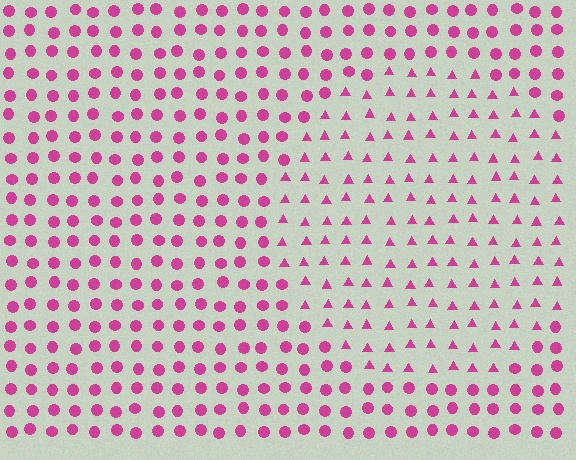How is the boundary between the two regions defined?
The boundary is defined by a change in element shape: triangles inside vs. circles outside. All elements share the same color and spacing.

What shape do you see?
I see a circle.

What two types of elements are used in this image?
The image uses triangles inside the circle region and circles outside it.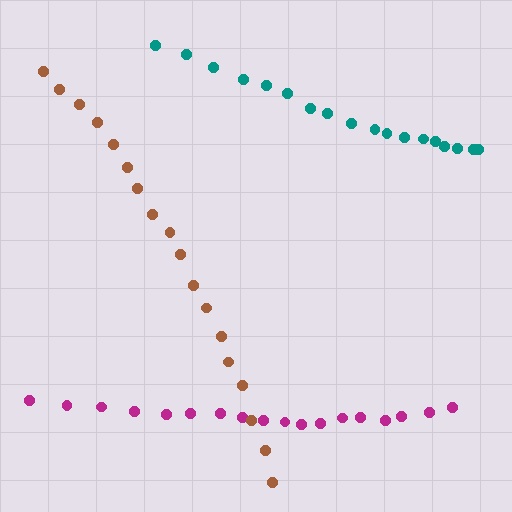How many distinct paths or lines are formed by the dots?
There are 3 distinct paths.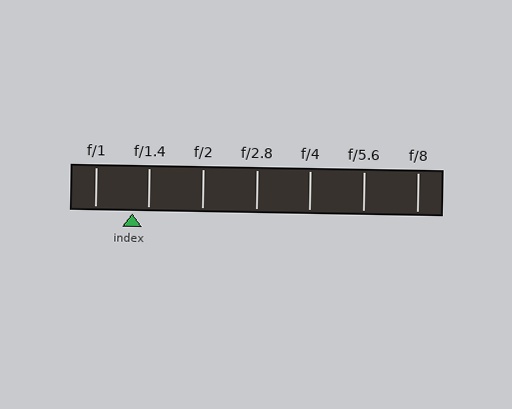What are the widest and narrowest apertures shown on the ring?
The widest aperture shown is f/1 and the narrowest is f/8.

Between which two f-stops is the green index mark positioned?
The index mark is between f/1 and f/1.4.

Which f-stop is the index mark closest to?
The index mark is closest to f/1.4.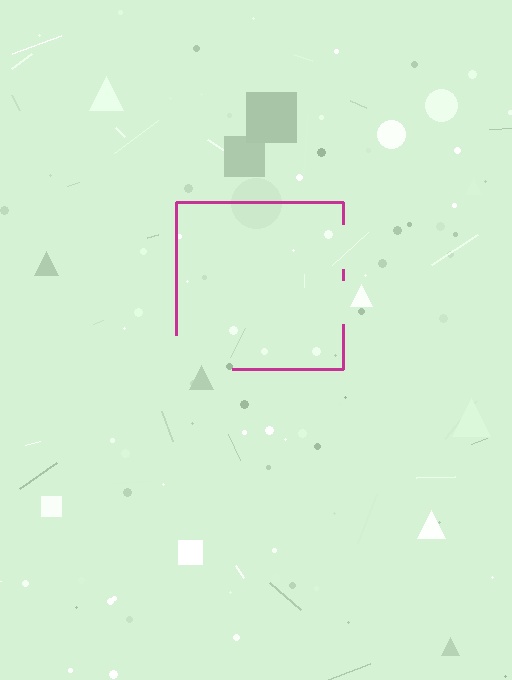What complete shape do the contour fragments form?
The contour fragments form a square.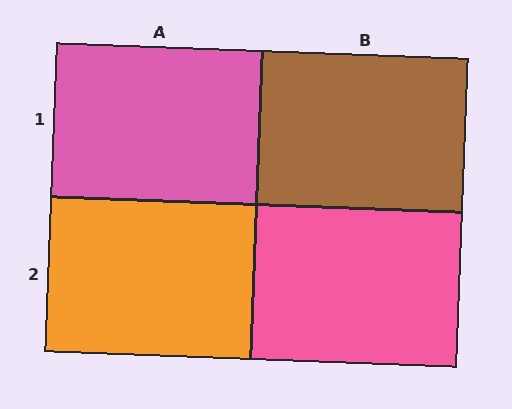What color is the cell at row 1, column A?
Pink.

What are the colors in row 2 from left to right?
Orange, pink.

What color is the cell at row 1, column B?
Brown.